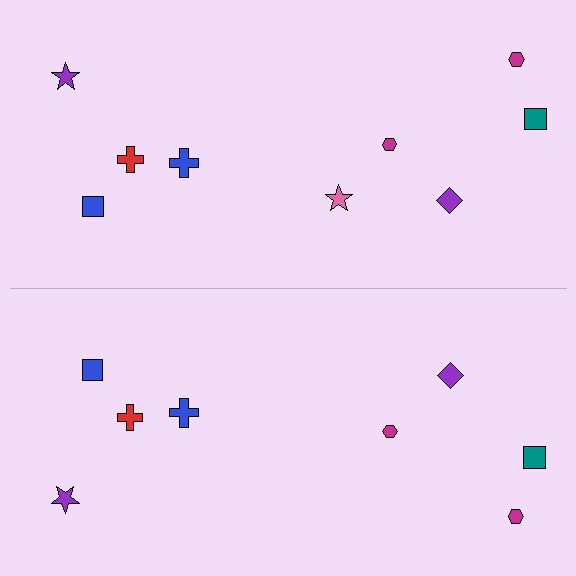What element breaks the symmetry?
A pink star is missing from the bottom side.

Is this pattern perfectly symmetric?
No, the pattern is not perfectly symmetric. A pink star is missing from the bottom side.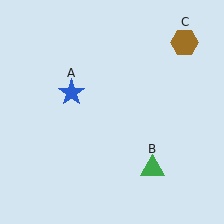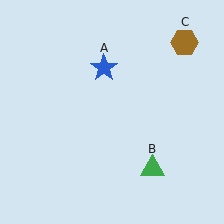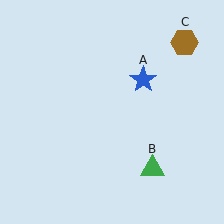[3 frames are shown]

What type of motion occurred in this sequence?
The blue star (object A) rotated clockwise around the center of the scene.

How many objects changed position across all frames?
1 object changed position: blue star (object A).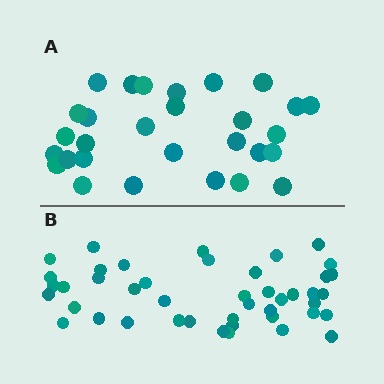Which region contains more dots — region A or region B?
Region B (the bottom region) has more dots.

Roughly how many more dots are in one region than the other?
Region B has approximately 15 more dots than region A.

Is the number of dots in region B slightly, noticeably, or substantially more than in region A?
Region B has substantially more. The ratio is roughly 1.5 to 1.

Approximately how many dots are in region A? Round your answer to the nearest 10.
About 30 dots. (The exact count is 29, which rounds to 30.)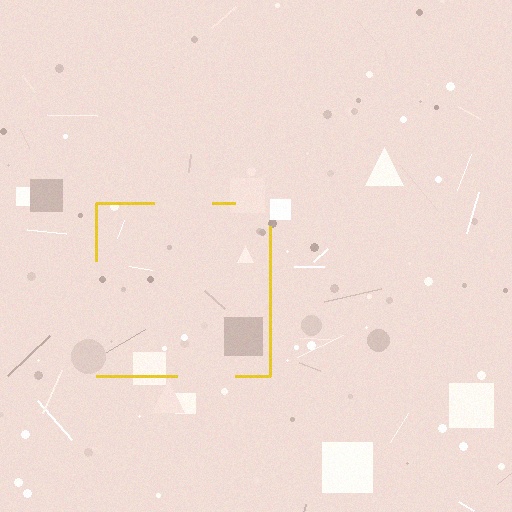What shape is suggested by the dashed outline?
The dashed outline suggests a square.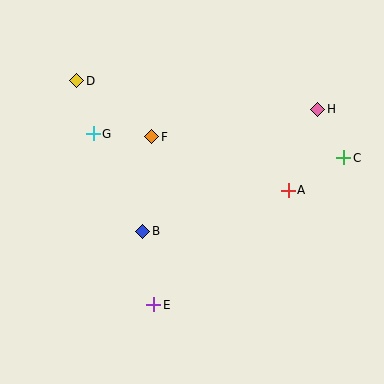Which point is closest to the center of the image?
Point B at (143, 231) is closest to the center.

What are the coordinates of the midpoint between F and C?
The midpoint between F and C is at (248, 147).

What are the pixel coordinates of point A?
Point A is at (288, 190).